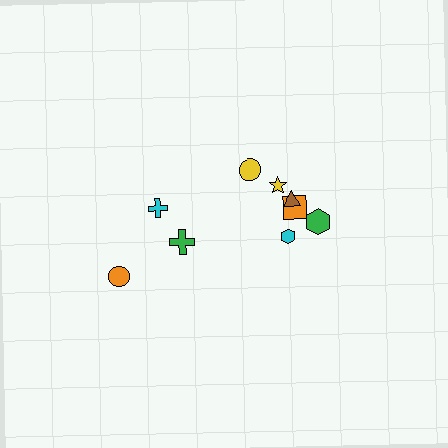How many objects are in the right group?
There are 6 objects.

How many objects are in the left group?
There are 3 objects.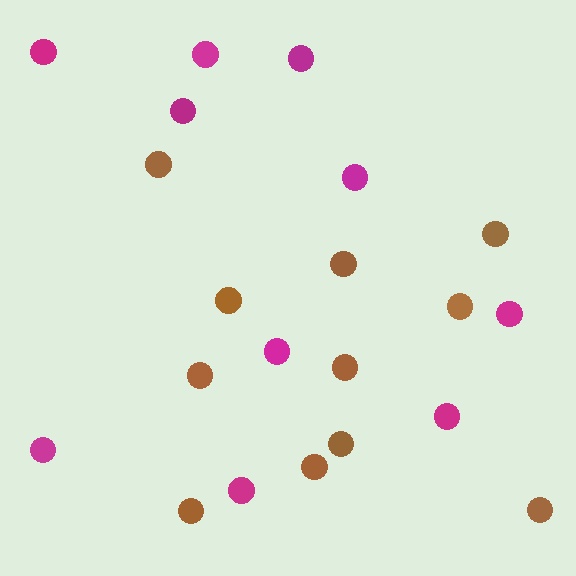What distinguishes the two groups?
There are 2 groups: one group of brown circles (11) and one group of magenta circles (10).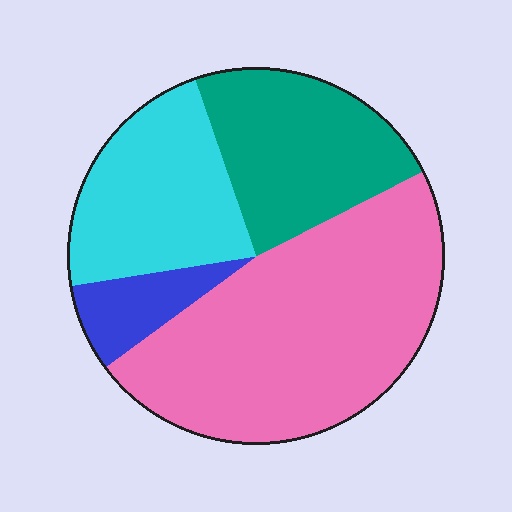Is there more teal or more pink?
Pink.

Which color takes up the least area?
Blue, at roughly 10%.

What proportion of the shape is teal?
Teal takes up about one quarter (1/4) of the shape.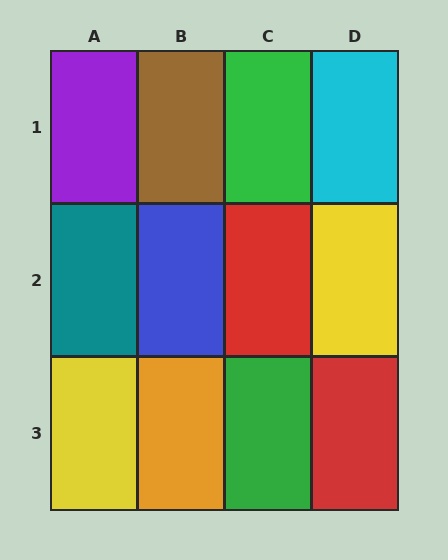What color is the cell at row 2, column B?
Blue.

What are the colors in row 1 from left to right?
Purple, brown, green, cyan.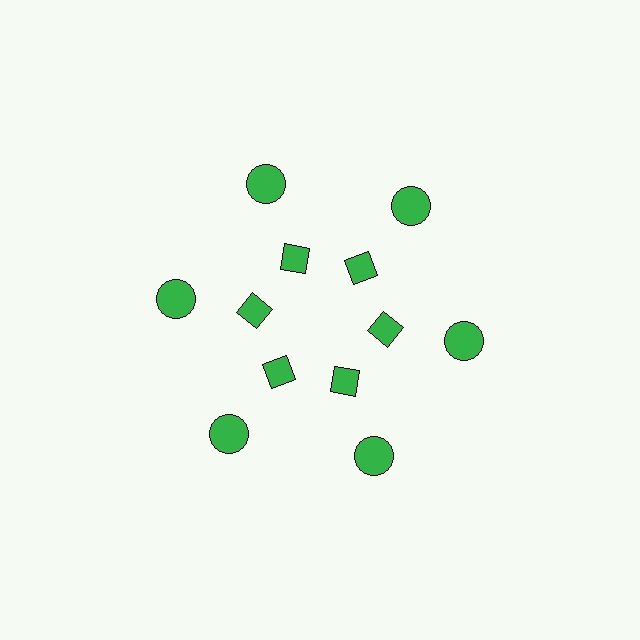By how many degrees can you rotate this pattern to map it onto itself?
The pattern maps onto itself every 60 degrees of rotation.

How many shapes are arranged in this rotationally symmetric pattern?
There are 12 shapes, arranged in 6 groups of 2.